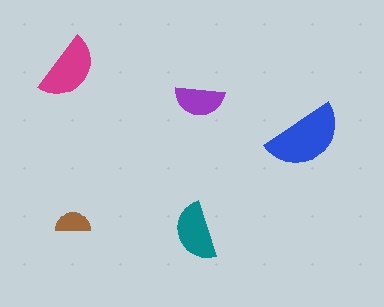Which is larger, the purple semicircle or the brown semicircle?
The purple one.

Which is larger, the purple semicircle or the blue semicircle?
The blue one.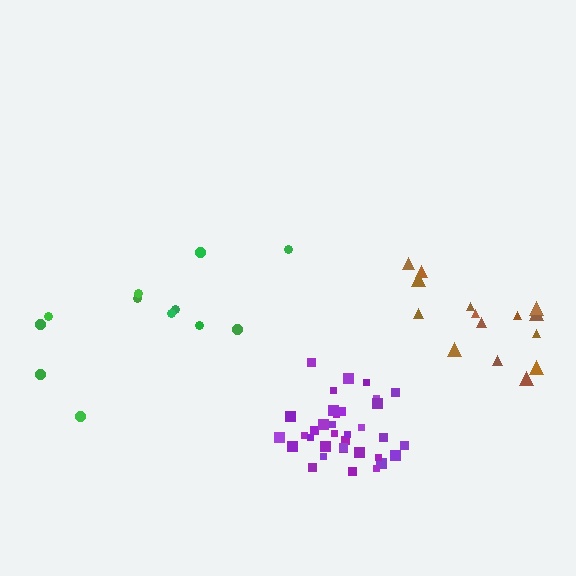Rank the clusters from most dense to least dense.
purple, brown, green.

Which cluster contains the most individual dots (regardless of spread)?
Purple (35).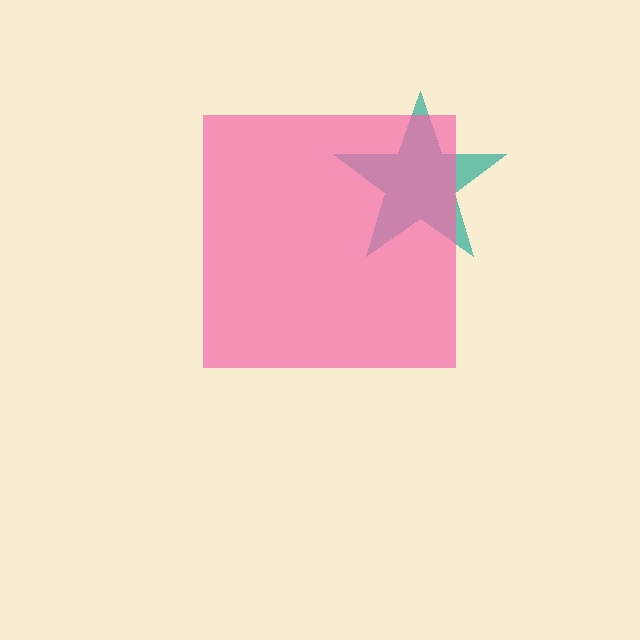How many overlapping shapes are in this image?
There are 2 overlapping shapes in the image.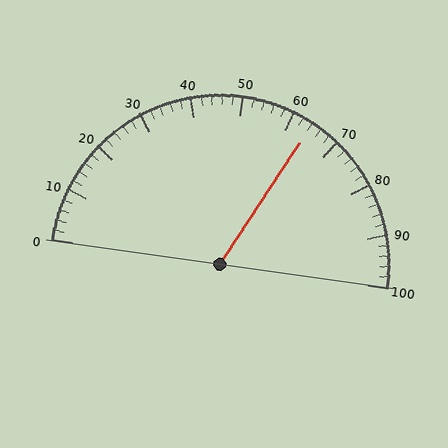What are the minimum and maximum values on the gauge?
The gauge ranges from 0 to 100.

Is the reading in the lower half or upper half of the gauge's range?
The reading is in the upper half of the range (0 to 100).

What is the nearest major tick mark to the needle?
The nearest major tick mark is 60.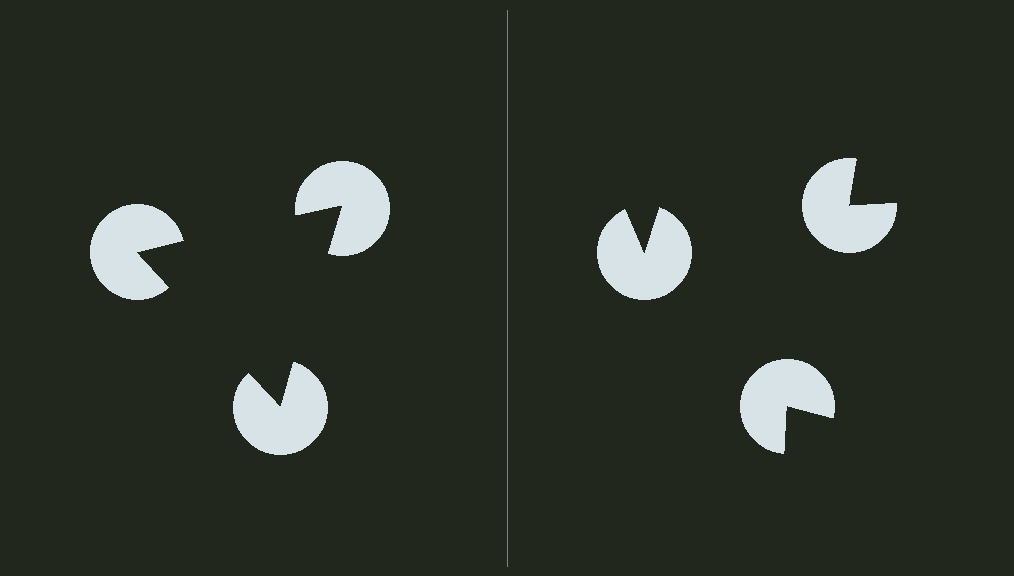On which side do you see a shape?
An illusory triangle appears on the left side. On the right side the wedge cuts are rotated, so no coherent shape forms.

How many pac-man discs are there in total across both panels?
6 — 3 on each side.